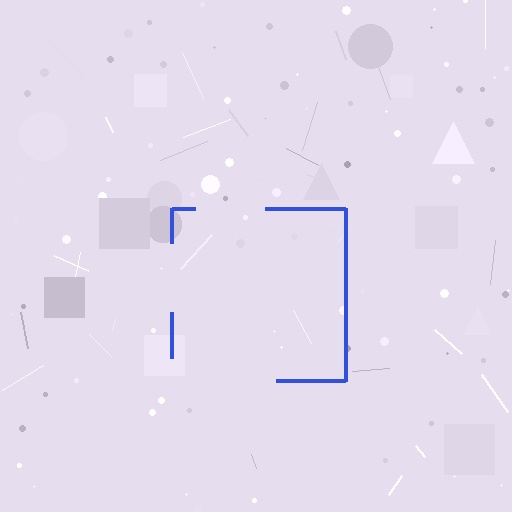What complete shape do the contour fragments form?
The contour fragments form a square.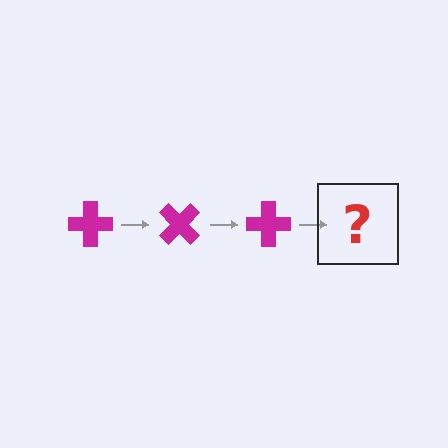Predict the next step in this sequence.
The next step is a magenta cross rotated 135 degrees.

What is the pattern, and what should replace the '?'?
The pattern is that the cross rotates 45 degrees each step. The '?' should be a magenta cross rotated 135 degrees.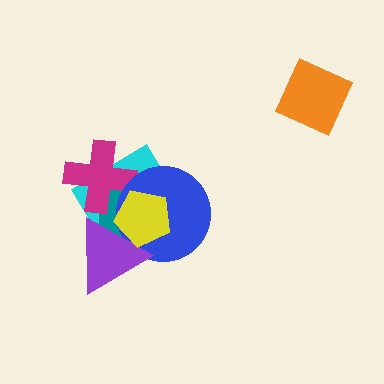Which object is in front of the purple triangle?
The yellow pentagon is in front of the purple triangle.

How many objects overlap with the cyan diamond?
5 objects overlap with the cyan diamond.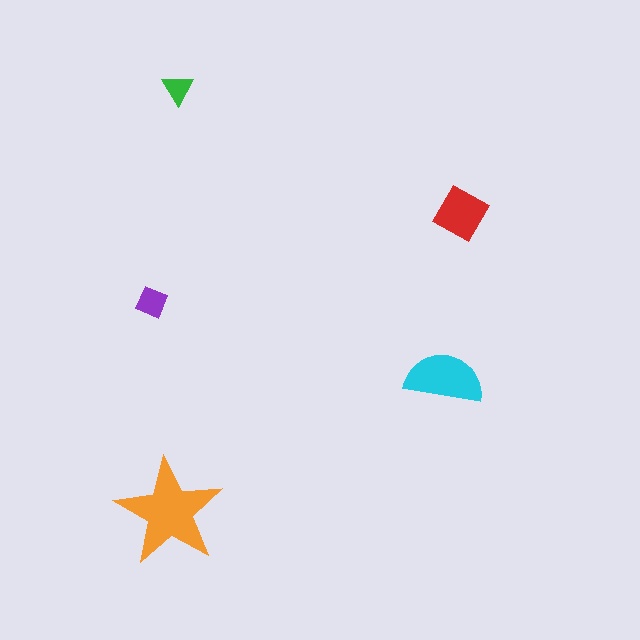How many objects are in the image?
There are 5 objects in the image.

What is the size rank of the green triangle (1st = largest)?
5th.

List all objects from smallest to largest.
The green triangle, the purple diamond, the red square, the cyan semicircle, the orange star.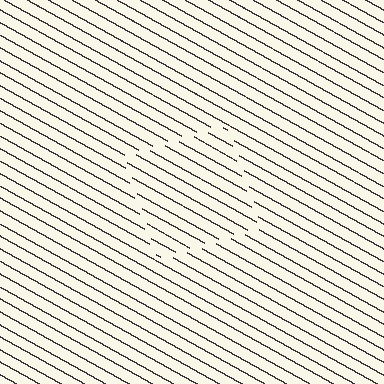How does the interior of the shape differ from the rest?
The interior of the shape contains the same grating, shifted by half a period — the contour is defined by the phase discontinuity where line-ends from the inner and outer gratings abut.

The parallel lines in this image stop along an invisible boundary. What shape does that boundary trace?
An illusory square. The interior of the shape contains the same grating, shifted by half a period — the contour is defined by the phase discontinuity where line-ends from the inner and outer gratings abut.